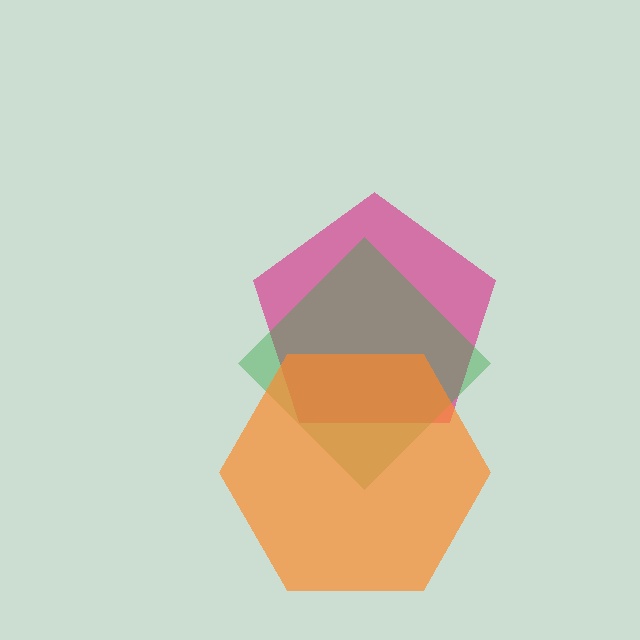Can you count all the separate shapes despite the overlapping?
Yes, there are 3 separate shapes.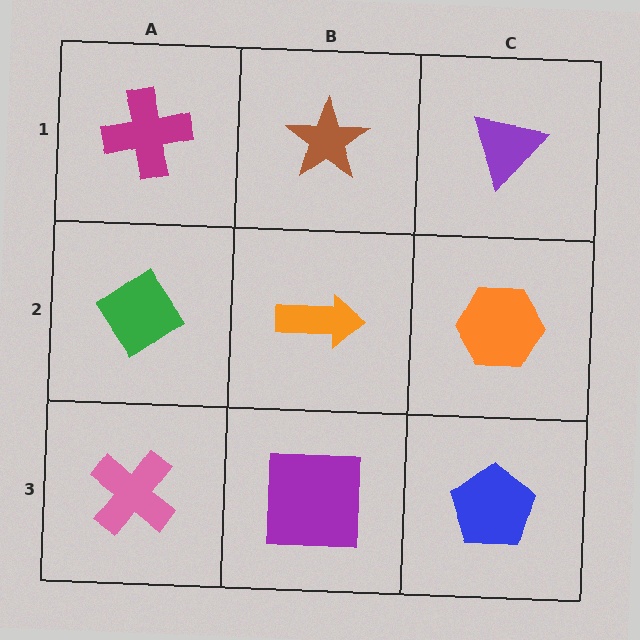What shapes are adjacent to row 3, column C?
An orange hexagon (row 2, column C), a purple square (row 3, column B).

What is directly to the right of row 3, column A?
A purple square.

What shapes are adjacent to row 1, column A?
A green diamond (row 2, column A), a brown star (row 1, column B).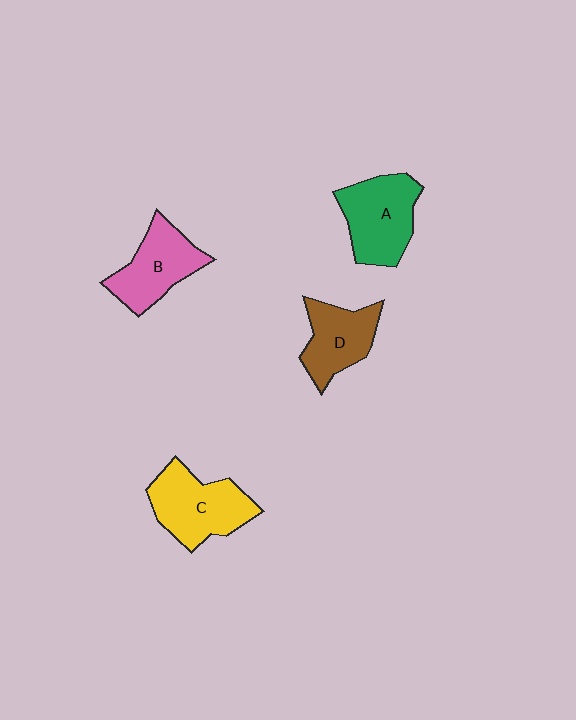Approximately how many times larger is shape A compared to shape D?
Approximately 1.2 times.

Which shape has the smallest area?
Shape D (brown).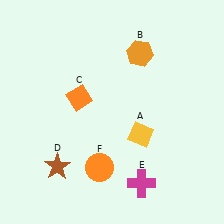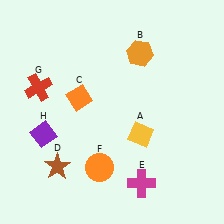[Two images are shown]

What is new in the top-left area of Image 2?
A red cross (G) was added in the top-left area of Image 2.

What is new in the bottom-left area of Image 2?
A purple diamond (H) was added in the bottom-left area of Image 2.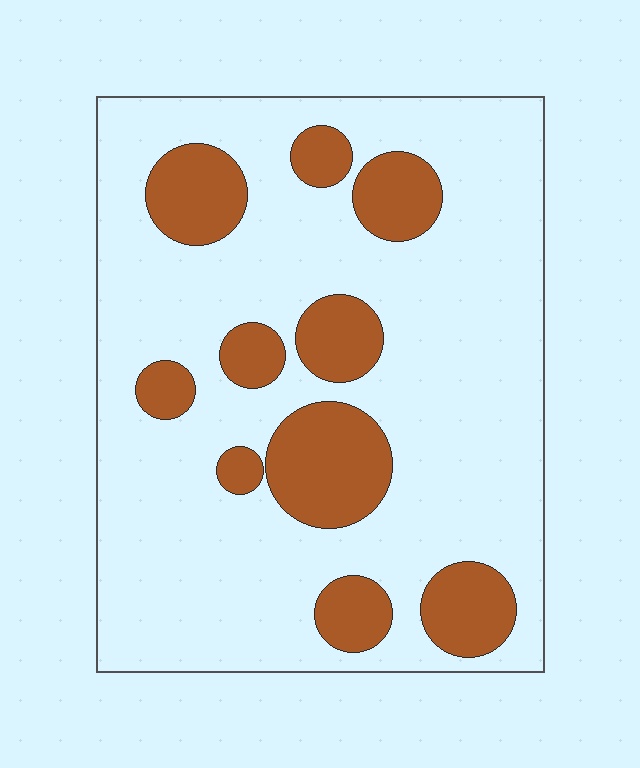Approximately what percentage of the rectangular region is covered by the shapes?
Approximately 20%.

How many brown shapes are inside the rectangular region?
10.